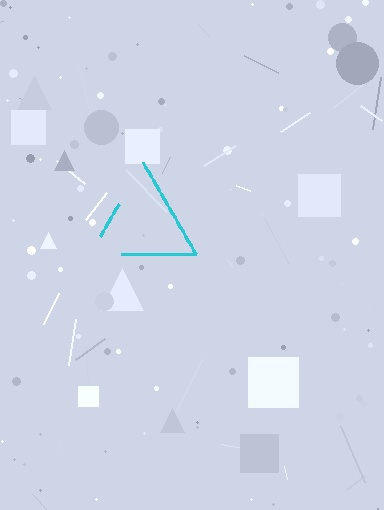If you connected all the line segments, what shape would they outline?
They would outline a triangle.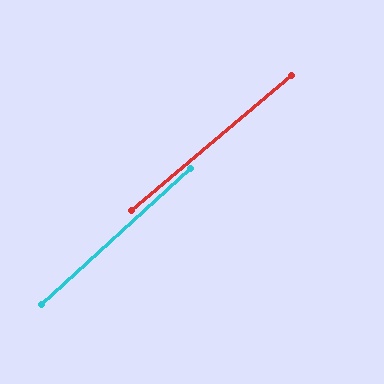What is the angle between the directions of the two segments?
Approximately 2 degrees.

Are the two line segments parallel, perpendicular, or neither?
Parallel — their directions differ by only 1.8°.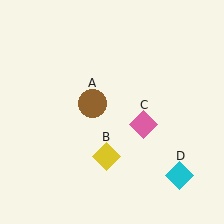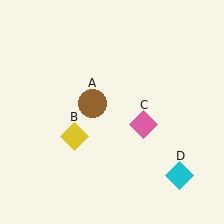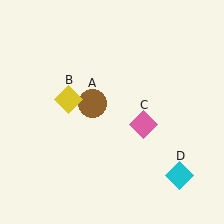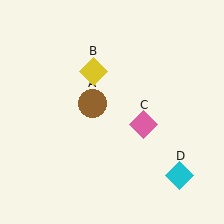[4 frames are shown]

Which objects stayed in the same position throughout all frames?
Brown circle (object A) and pink diamond (object C) and cyan diamond (object D) remained stationary.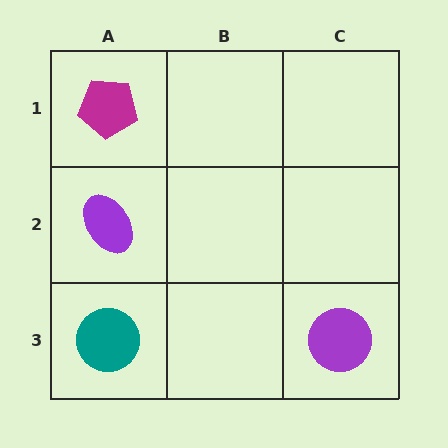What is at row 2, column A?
A purple ellipse.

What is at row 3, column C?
A purple circle.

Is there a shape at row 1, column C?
No, that cell is empty.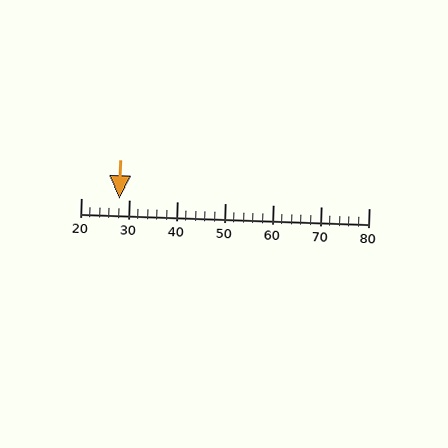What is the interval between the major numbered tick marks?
The major tick marks are spaced 10 units apart.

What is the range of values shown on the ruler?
The ruler shows values from 20 to 80.